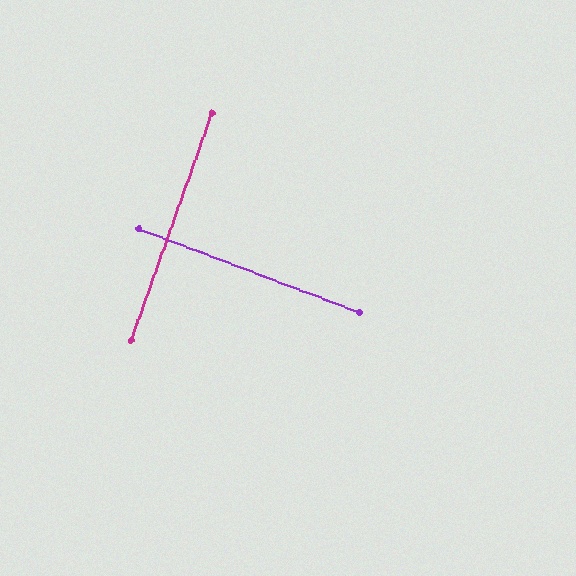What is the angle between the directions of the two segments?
Approximately 89 degrees.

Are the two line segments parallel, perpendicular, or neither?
Perpendicular — they meet at approximately 89°.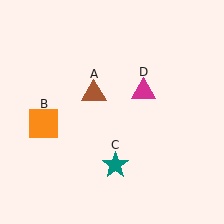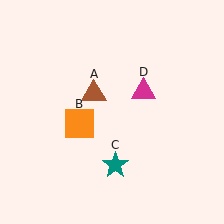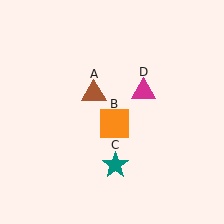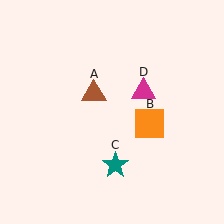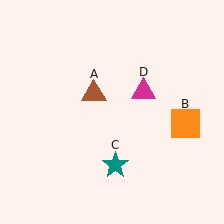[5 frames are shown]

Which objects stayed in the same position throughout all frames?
Brown triangle (object A) and teal star (object C) and magenta triangle (object D) remained stationary.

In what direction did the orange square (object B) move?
The orange square (object B) moved right.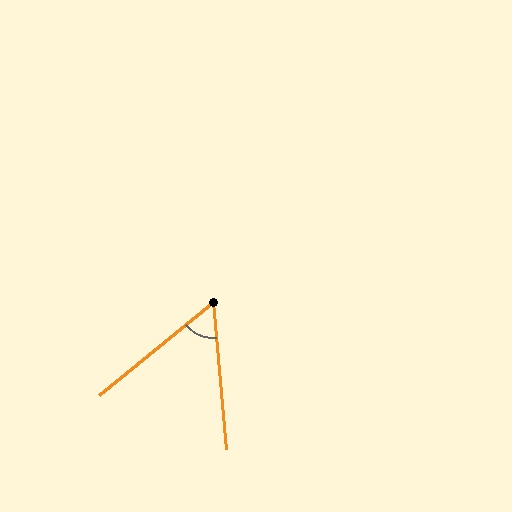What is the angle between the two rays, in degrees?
Approximately 56 degrees.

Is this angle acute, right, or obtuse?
It is acute.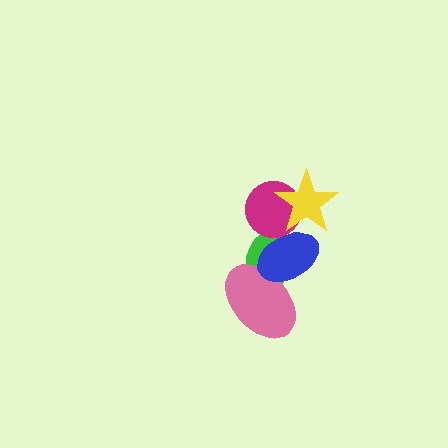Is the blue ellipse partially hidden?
Yes, it is partially covered by another shape.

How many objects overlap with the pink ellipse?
2 objects overlap with the pink ellipse.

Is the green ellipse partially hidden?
Yes, it is partially covered by another shape.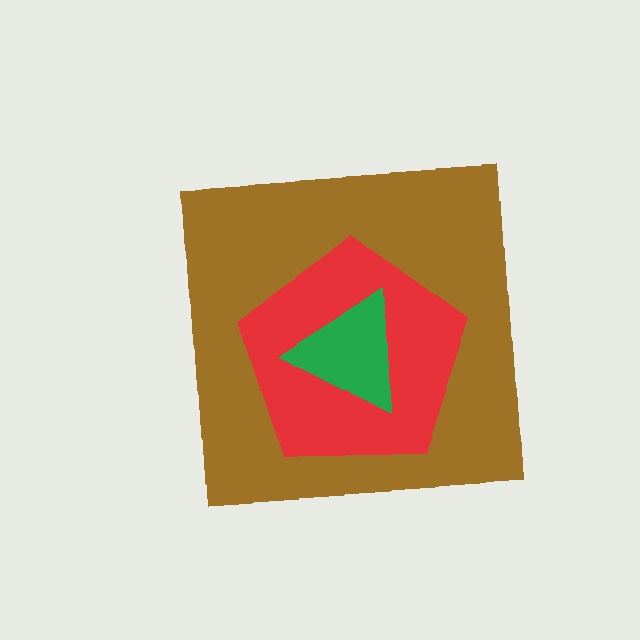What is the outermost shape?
The brown square.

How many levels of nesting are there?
3.